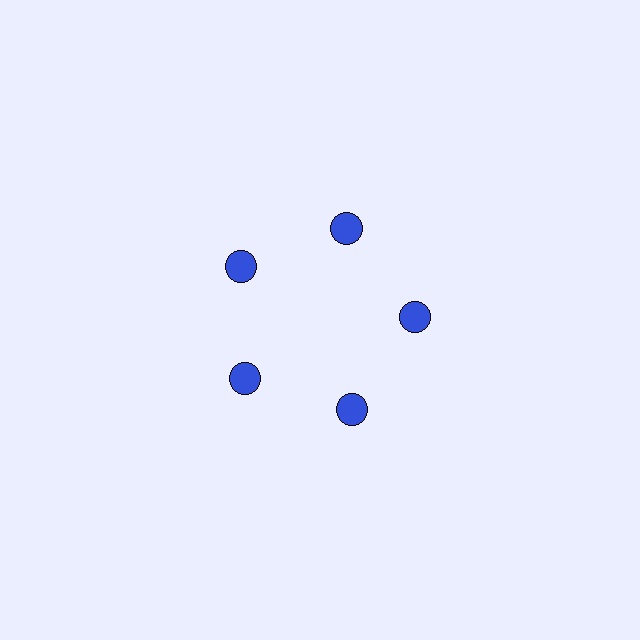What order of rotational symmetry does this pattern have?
This pattern has 5-fold rotational symmetry.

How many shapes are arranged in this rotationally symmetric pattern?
There are 5 shapes, arranged in 5 groups of 1.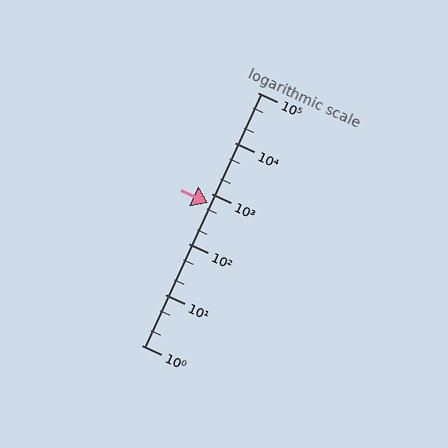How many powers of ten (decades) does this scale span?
The scale spans 5 decades, from 1 to 100000.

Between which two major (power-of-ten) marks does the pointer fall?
The pointer is between 100 and 1000.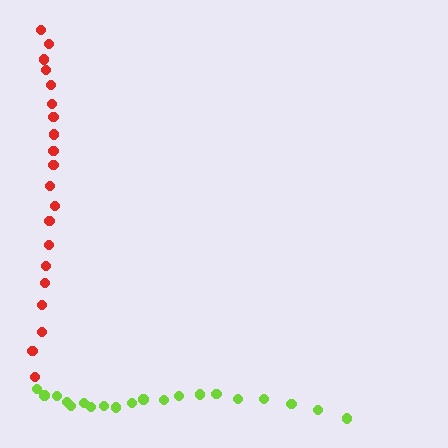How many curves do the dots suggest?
There are 2 distinct paths.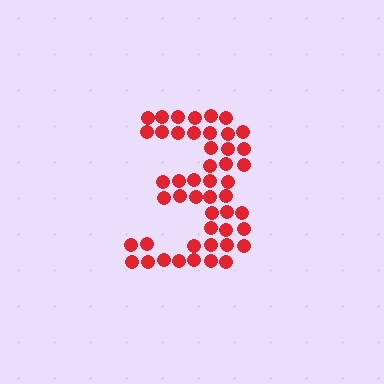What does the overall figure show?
The overall figure shows the digit 3.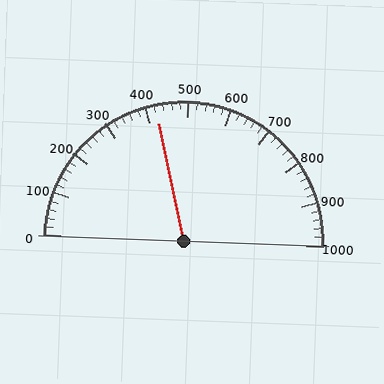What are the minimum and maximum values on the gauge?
The gauge ranges from 0 to 1000.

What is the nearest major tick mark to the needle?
The nearest major tick mark is 400.